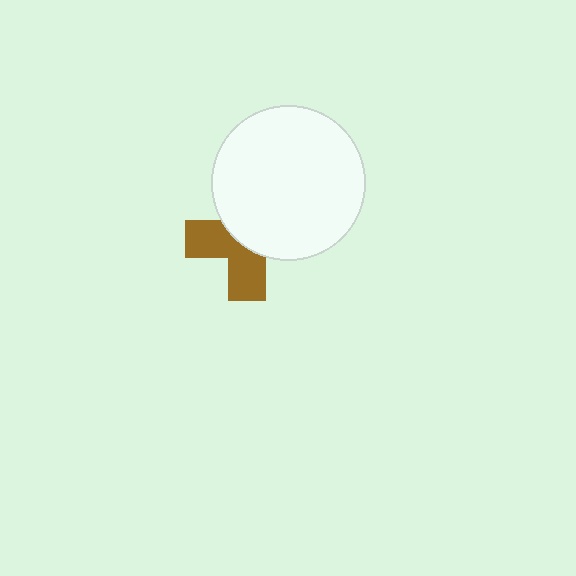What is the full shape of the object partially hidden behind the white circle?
The partially hidden object is a brown cross.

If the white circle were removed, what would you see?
You would see the complete brown cross.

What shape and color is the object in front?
The object in front is a white circle.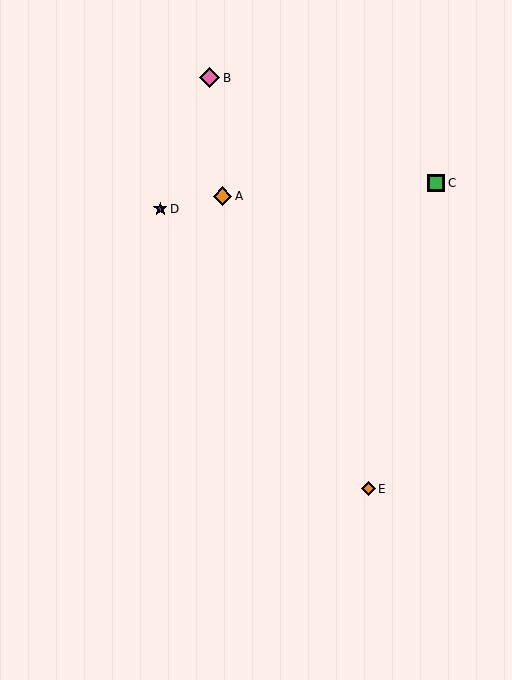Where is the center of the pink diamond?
The center of the pink diamond is at (210, 78).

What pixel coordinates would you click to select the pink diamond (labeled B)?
Click at (210, 78) to select the pink diamond B.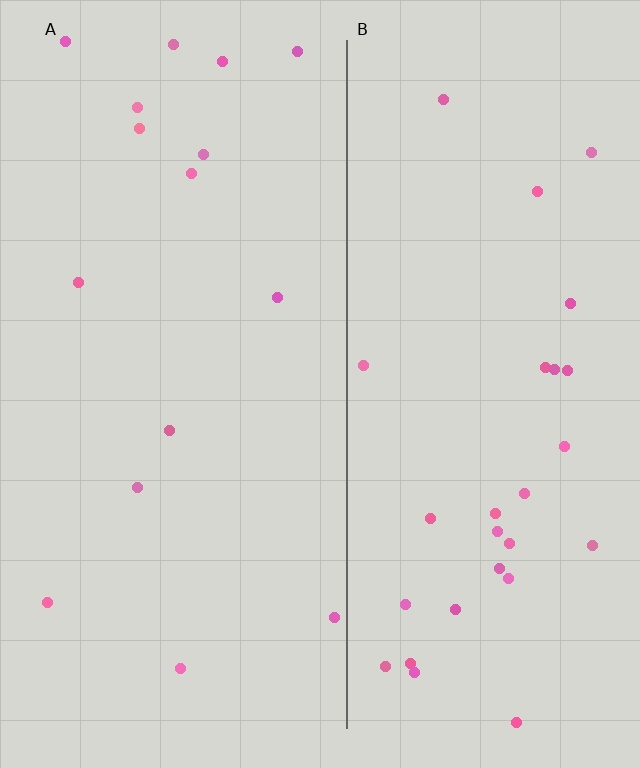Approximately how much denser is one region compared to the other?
Approximately 1.9× — region B over region A.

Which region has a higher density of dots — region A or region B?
B (the right).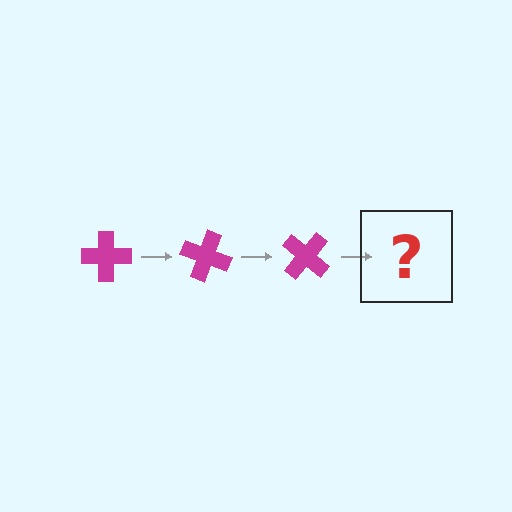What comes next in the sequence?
The next element should be a magenta cross rotated 60 degrees.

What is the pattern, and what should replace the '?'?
The pattern is that the cross rotates 20 degrees each step. The '?' should be a magenta cross rotated 60 degrees.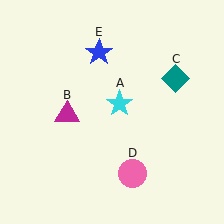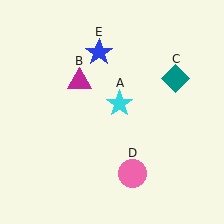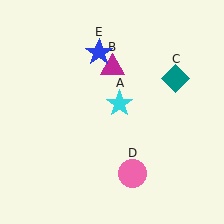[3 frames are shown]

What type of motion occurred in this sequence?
The magenta triangle (object B) rotated clockwise around the center of the scene.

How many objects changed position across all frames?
1 object changed position: magenta triangle (object B).